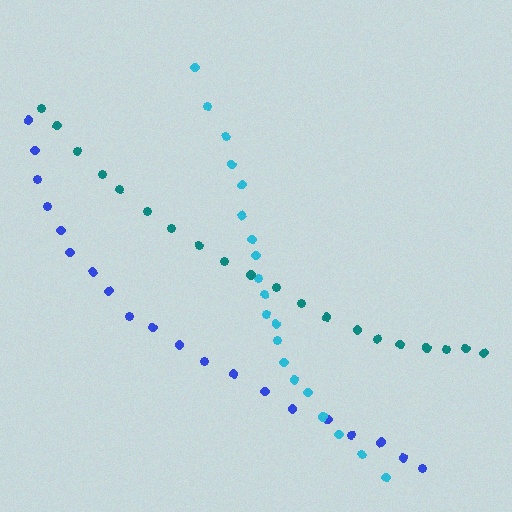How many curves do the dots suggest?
There are 3 distinct paths.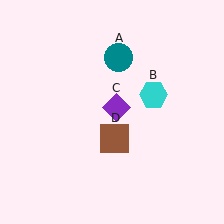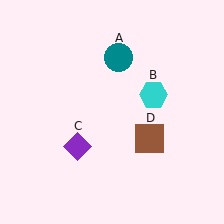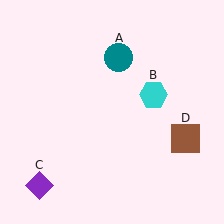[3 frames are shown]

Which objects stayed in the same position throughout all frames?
Teal circle (object A) and cyan hexagon (object B) remained stationary.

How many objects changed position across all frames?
2 objects changed position: purple diamond (object C), brown square (object D).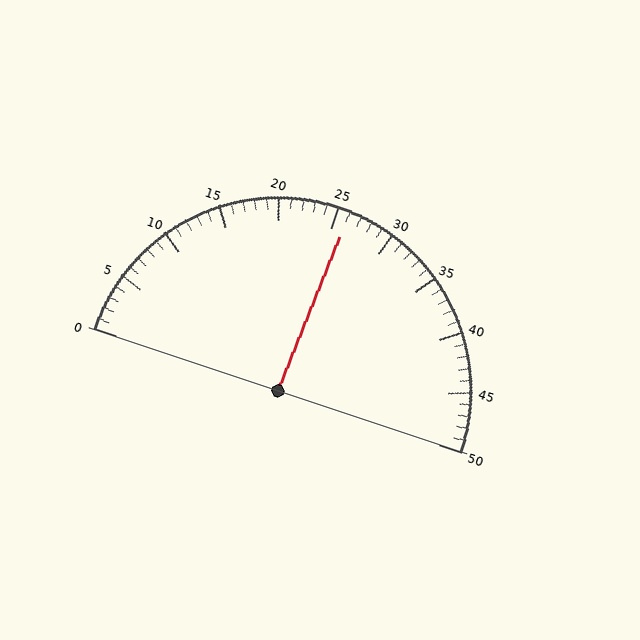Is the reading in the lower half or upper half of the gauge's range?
The reading is in the upper half of the range (0 to 50).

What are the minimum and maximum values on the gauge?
The gauge ranges from 0 to 50.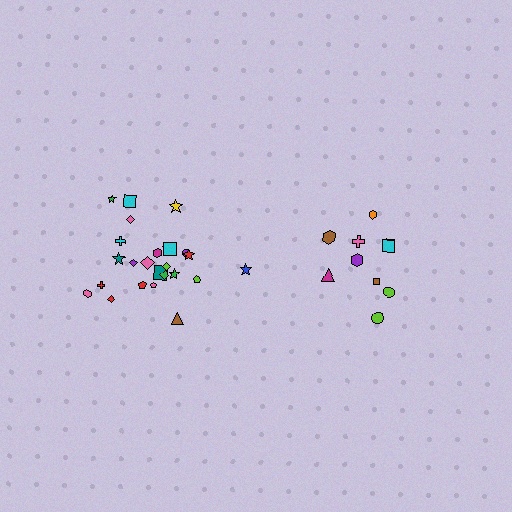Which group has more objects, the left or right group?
The left group.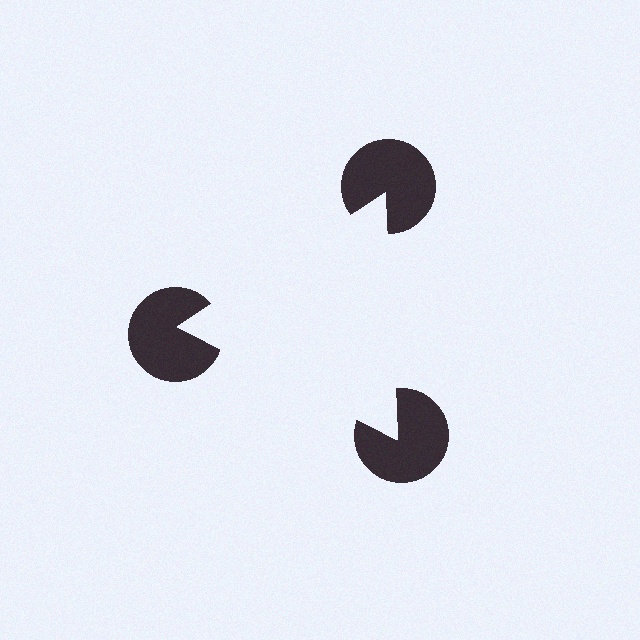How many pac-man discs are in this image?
There are 3 — one at each vertex of the illusory triangle.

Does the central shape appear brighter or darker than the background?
It typically appears slightly brighter than the background, even though no actual brightness change is drawn.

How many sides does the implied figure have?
3 sides.